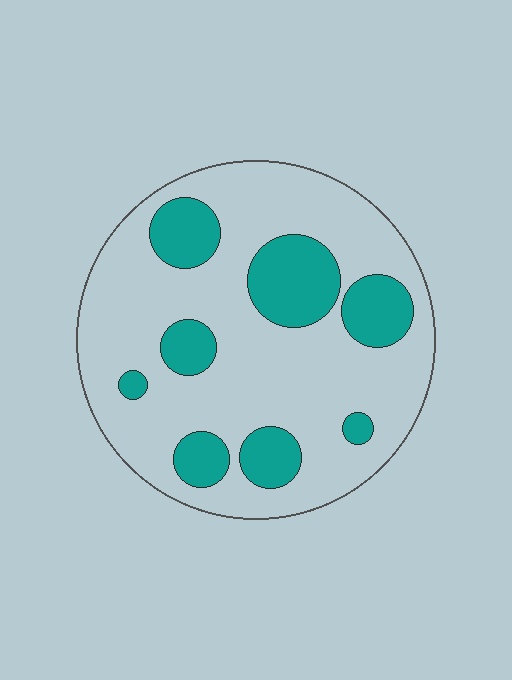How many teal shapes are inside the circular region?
8.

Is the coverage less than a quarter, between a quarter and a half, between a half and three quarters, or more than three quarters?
Less than a quarter.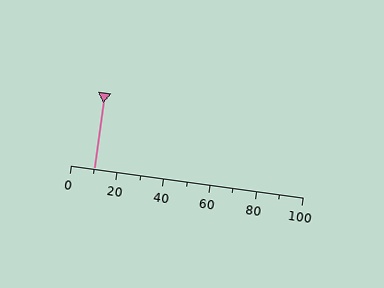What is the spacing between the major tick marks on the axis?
The major ticks are spaced 20 apart.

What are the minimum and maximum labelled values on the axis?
The axis runs from 0 to 100.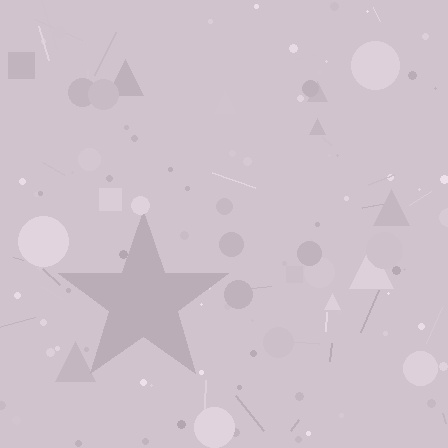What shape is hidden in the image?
A star is hidden in the image.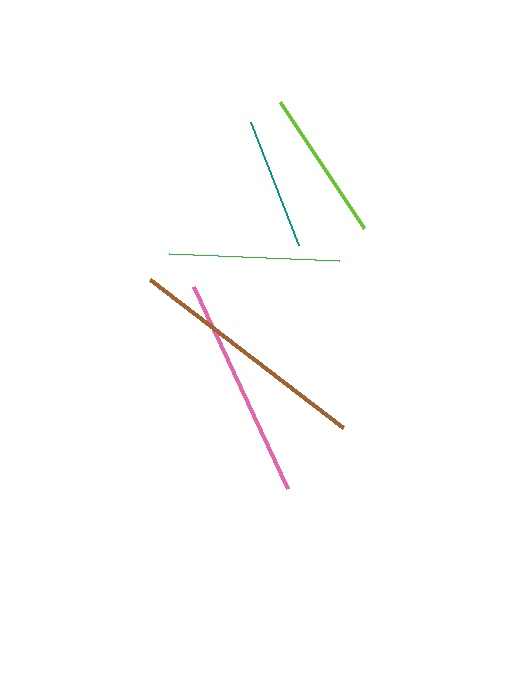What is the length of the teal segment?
The teal segment is approximately 132 pixels long.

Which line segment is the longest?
The brown line is the longest at approximately 243 pixels.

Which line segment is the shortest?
The teal line is the shortest at approximately 132 pixels.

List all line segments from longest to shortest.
From longest to shortest: brown, pink, green, lime, teal.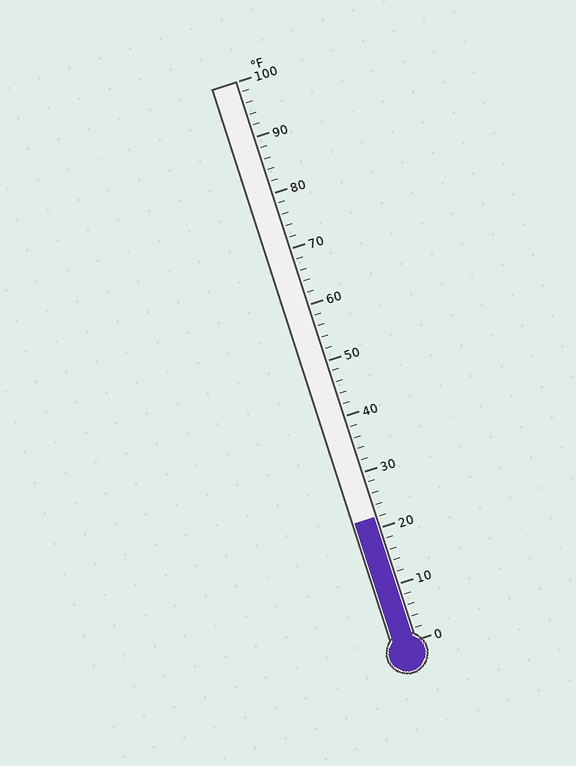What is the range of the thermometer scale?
The thermometer scale ranges from 0°F to 100°F.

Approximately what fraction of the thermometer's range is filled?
The thermometer is filled to approximately 20% of its range.